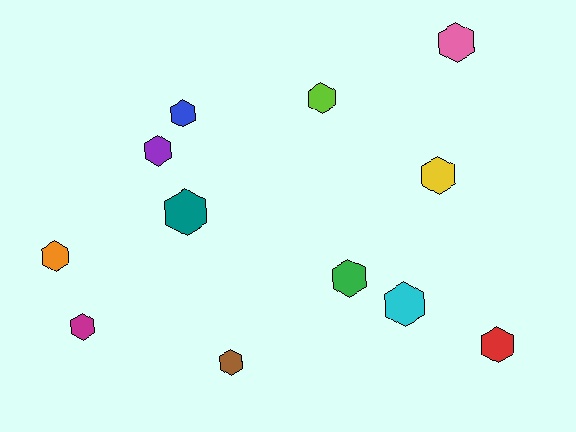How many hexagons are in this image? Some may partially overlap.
There are 12 hexagons.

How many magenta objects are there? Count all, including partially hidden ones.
There is 1 magenta object.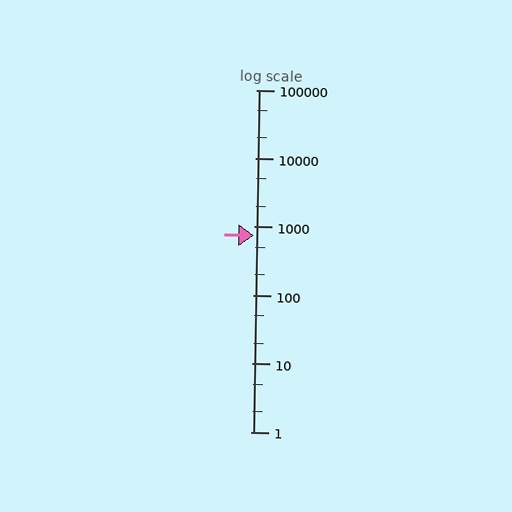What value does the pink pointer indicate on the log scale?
The pointer indicates approximately 740.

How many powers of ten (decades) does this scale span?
The scale spans 5 decades, from 1 to 100000.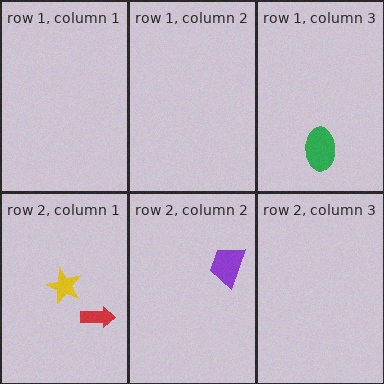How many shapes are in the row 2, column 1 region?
2.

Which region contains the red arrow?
The row 2, column 1 region.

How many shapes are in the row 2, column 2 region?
1.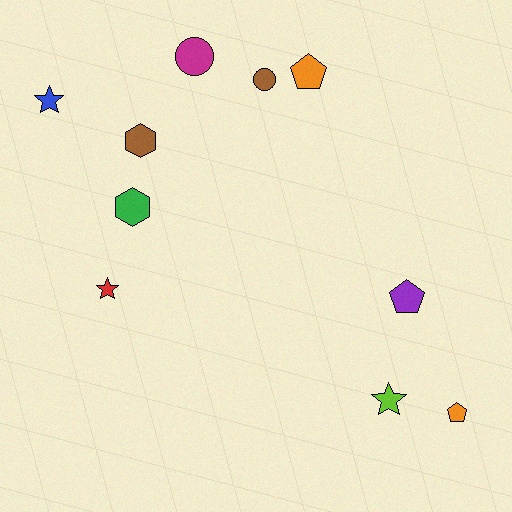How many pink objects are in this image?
There are no pink objects.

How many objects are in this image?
There are 10 objects.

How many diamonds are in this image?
There are no diamonds.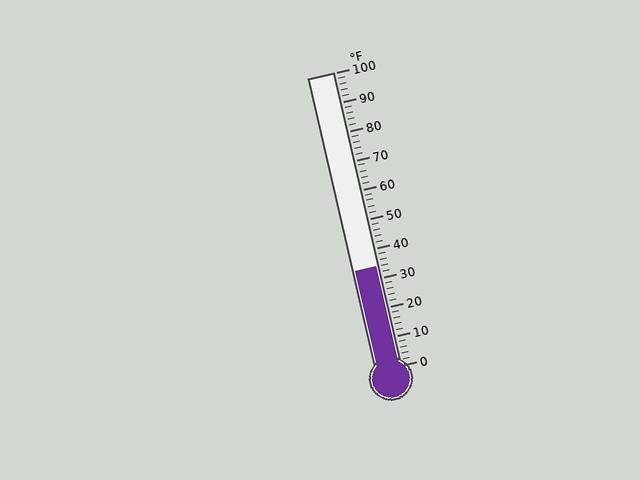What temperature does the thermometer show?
The thermometer shows approximately 34°F.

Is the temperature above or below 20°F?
The temperature is above 20°F.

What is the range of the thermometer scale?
The thermometer scale ranges from 0°F to 100°F.